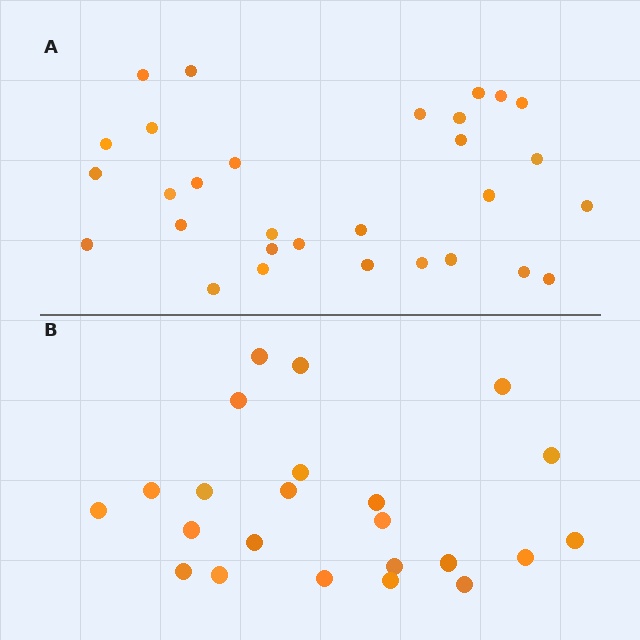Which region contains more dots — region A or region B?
Region A (the top region) has more dots.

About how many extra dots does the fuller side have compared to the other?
Region A has roughly 8 or so more dots than region B.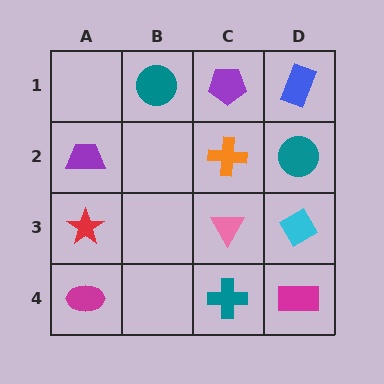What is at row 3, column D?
A cyan diamond.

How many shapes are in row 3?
3 shapes.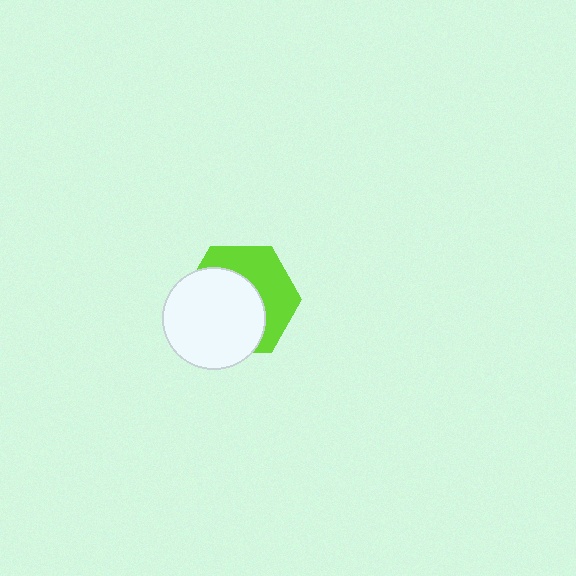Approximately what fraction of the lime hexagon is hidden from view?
Roughly 57% of the lime hexagon is hidden behind the white circle.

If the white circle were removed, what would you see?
You would see the complete lime hexagon.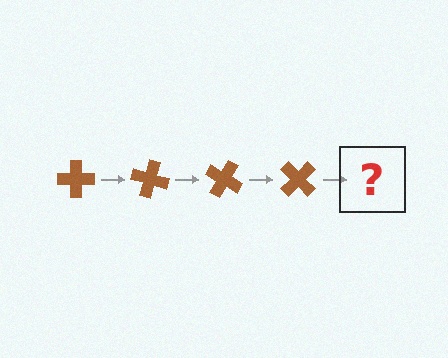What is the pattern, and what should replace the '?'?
The pattern is that the cross rotates 15 degrees each step. The '?' should be a brown cross rotated 60 degrees.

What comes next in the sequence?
The next element should be a brown cross rotated 60 degrees.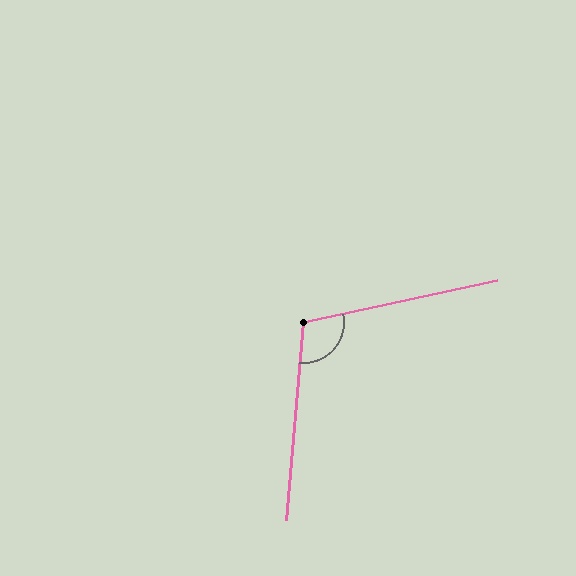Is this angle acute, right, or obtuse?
It is obtuse.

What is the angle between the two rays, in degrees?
Approximately 107 degrees.